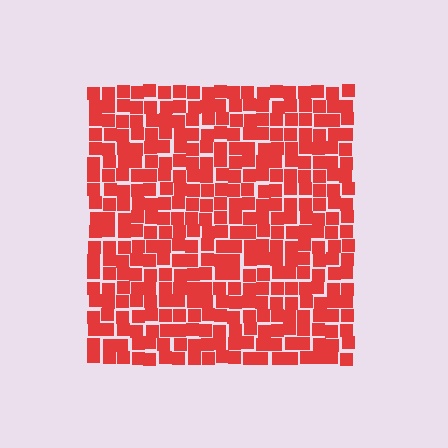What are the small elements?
The small elements are squares.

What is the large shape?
The large shape is a square.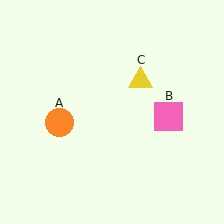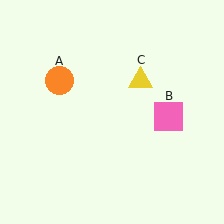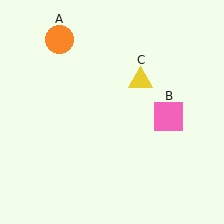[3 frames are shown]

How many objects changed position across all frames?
1 object changed position: orange circle (object A).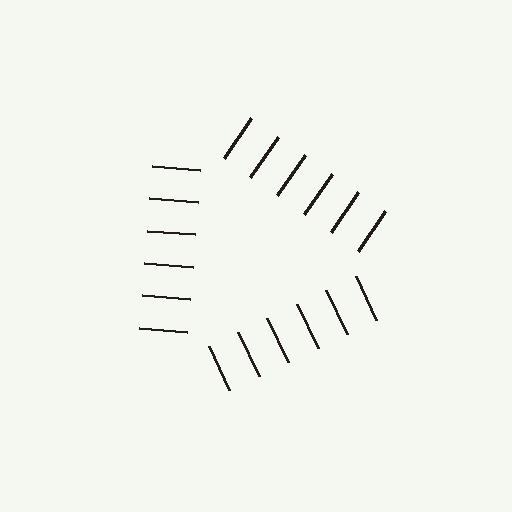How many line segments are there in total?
18 — 6 along each of the 3 edges.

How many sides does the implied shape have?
3 sides — the line-ends trace a triangle.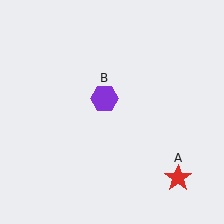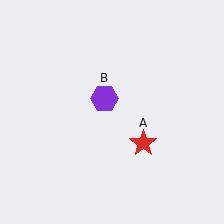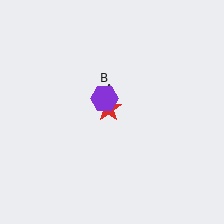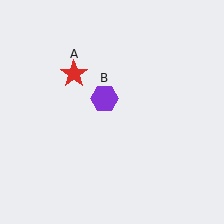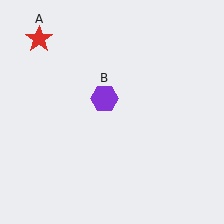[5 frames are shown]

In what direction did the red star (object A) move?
The red star (object A) moved up and to the left.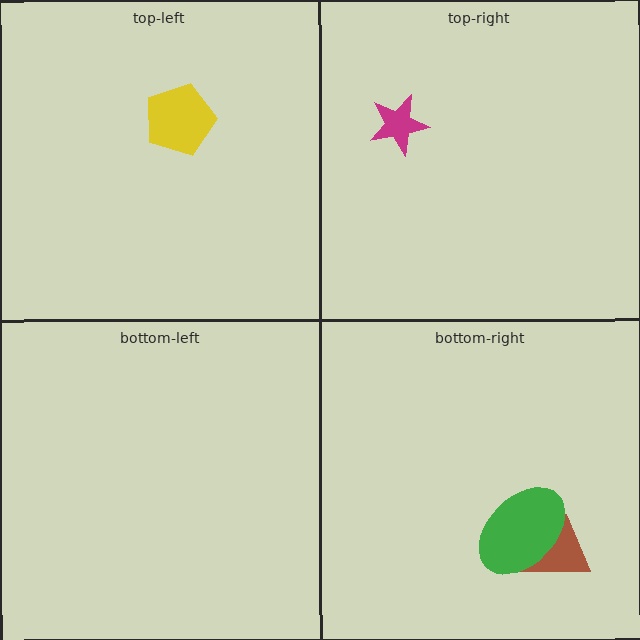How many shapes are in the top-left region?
1.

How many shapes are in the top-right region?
1.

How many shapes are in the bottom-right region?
2.